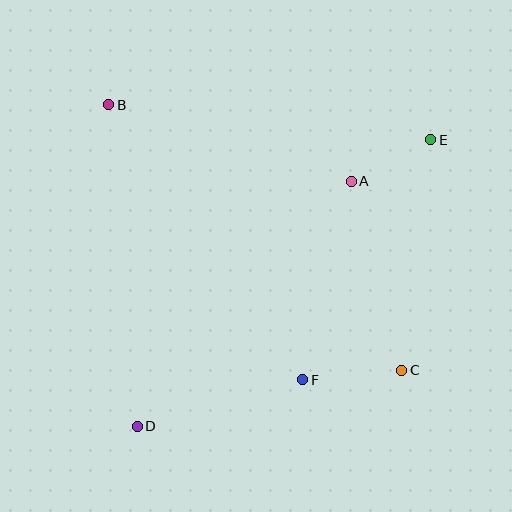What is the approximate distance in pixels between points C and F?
The distance between C and F is approximately 99 pixels.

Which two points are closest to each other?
Points A and E are closest to each other.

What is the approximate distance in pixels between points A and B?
The distance between A and B is approximately 254 pixels.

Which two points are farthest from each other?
Points D and E are farthest from each other.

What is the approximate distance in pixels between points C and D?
The distance between C and D is approximately 271 pixels.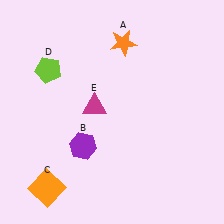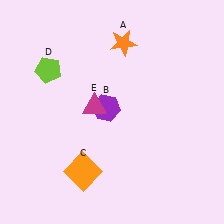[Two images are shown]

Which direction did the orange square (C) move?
The orange square (C) moved right.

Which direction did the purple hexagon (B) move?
The purple hexagon (B) moved up.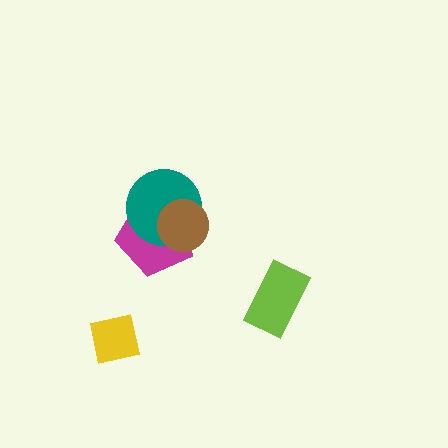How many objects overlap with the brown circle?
2 objects overlap with the brown circle.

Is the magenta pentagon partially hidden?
Yes, it is partially covered by another shape.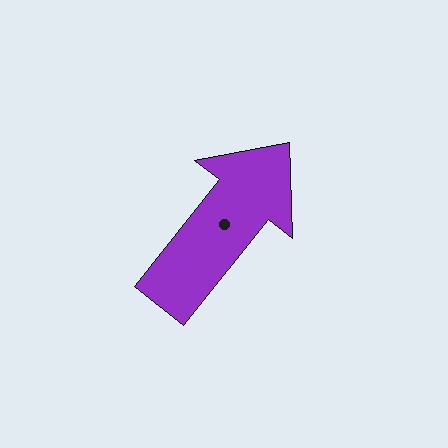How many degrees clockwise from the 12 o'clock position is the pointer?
Approximately 39 degrees.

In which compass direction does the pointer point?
Northeast.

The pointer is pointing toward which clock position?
Roughly 1 o'clock.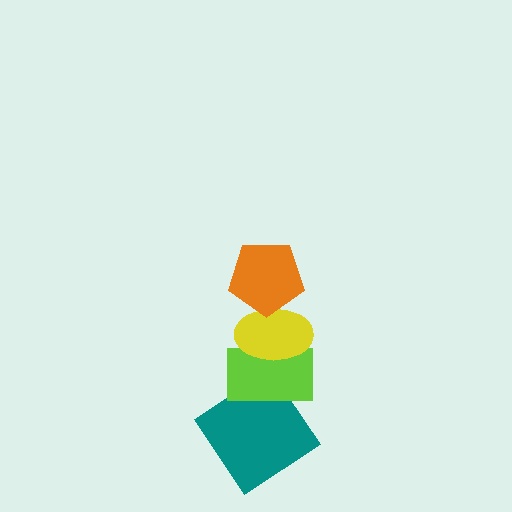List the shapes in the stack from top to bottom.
From top to bottom: the orange pentagon, the yellow ellipse, the lime rectangle, the teal diamond.